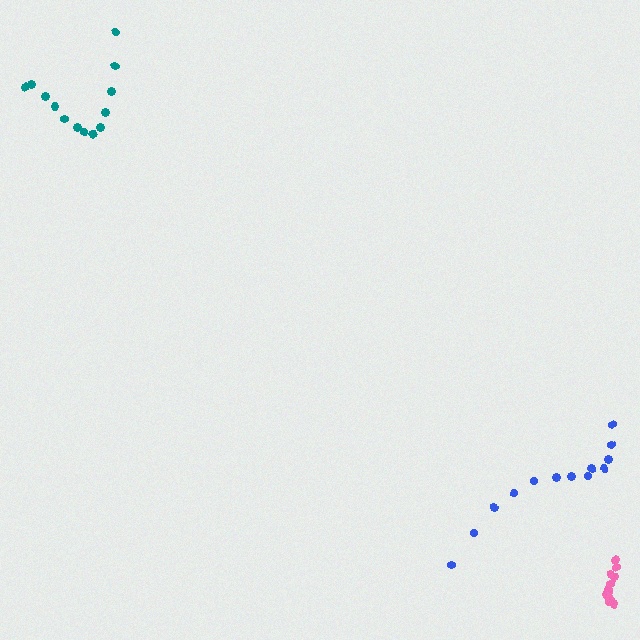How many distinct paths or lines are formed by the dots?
There are 3 distinct paths.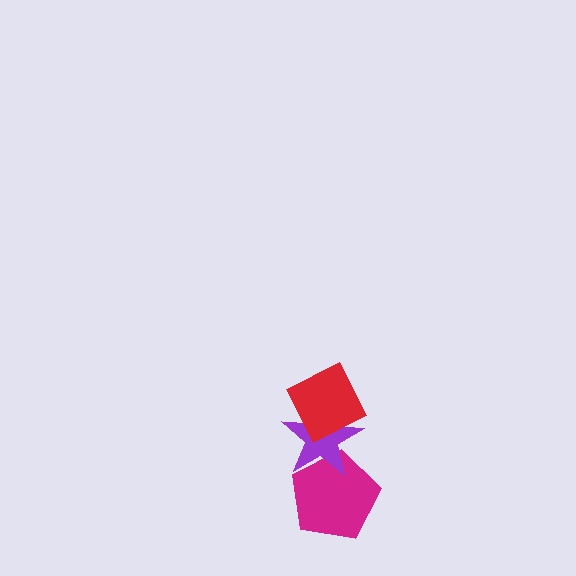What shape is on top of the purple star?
The red diamond is on top of the purple star.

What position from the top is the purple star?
The purple star is 2nd from the top.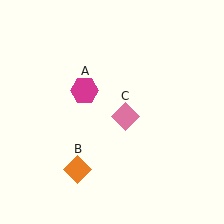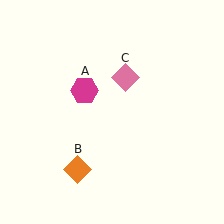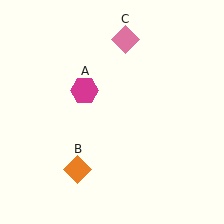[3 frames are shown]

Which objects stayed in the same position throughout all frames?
Magenta hexagon (object A) and orange diamond (object B) remained stationary.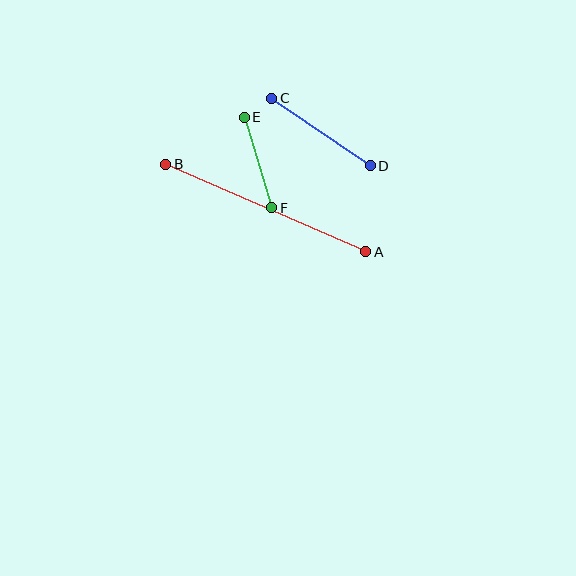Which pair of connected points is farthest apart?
Points A and B are farthest apart.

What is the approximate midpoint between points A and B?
The midpoint is at approximately (266, 208) pixels.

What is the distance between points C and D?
The distance is approximately 120 pixels.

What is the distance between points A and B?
The distance is approximately 218 pixels.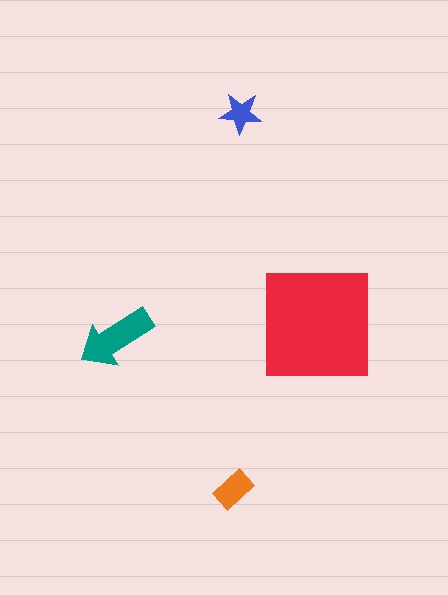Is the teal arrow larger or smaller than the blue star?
Larger.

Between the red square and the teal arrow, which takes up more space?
The red square.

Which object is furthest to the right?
The red square is rightmost.